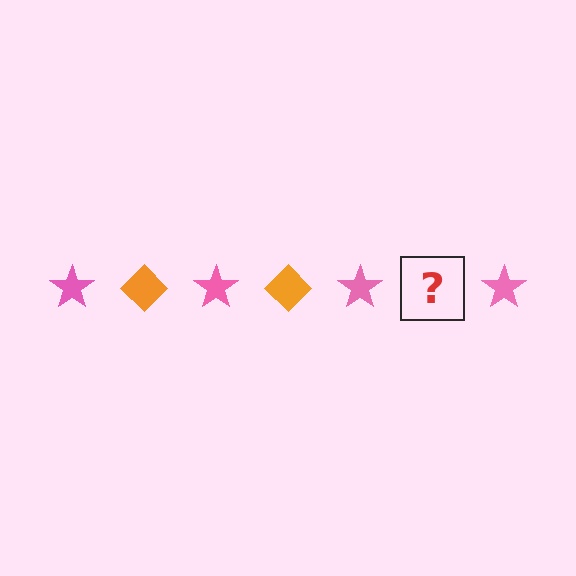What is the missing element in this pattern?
The missing element is an orange diamond.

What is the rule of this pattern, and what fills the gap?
The rule is that the pattern alternates between pink star and orange diamond. The gap should be filled with an orange diamond.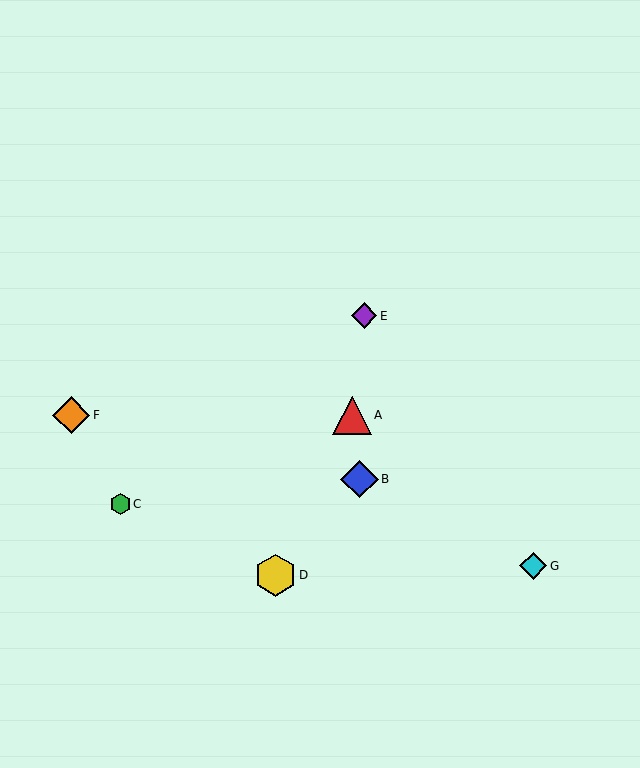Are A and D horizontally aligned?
No, A is at y≈415 and D is at y≈575.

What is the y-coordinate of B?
Object B is at y≈479.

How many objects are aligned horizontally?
2 objects (A, F) are aligned horizontally.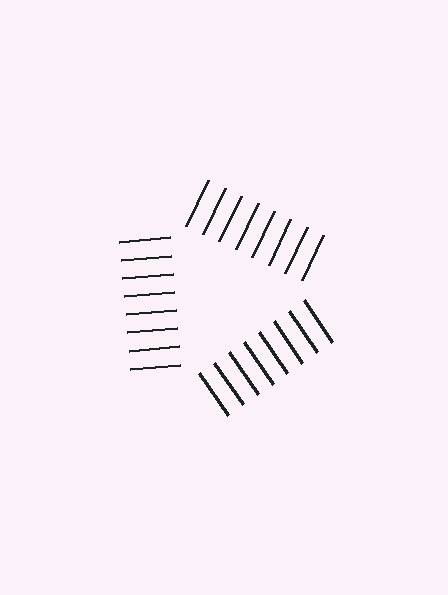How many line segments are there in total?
24 — 8 along each of the 3 edges.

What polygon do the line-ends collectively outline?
An illusory triangle — the line segments terminate on its edges but no continuous stroke is drawn.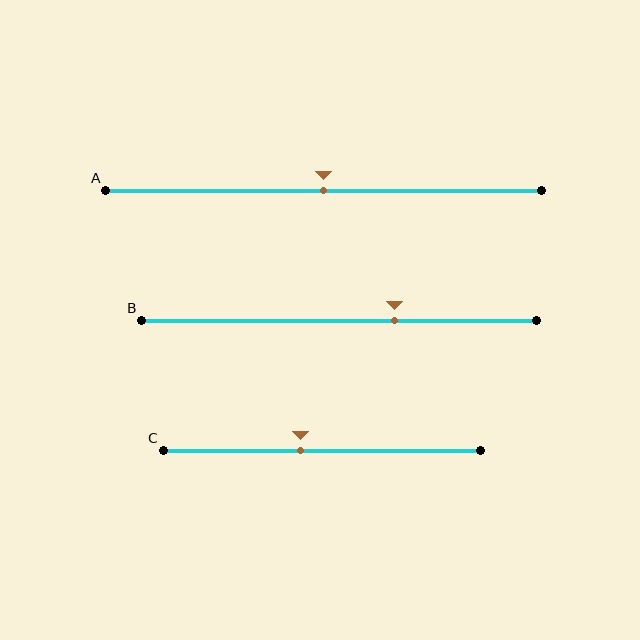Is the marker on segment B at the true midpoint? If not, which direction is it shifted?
No, the marker on segment B is shifted to the right by about 14% of the segment length.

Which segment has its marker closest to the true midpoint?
Segment A has its marker closest to the true midpoint.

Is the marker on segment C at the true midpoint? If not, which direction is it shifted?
No, the marker on segment C is shifted to the left by about 7% of the segment length.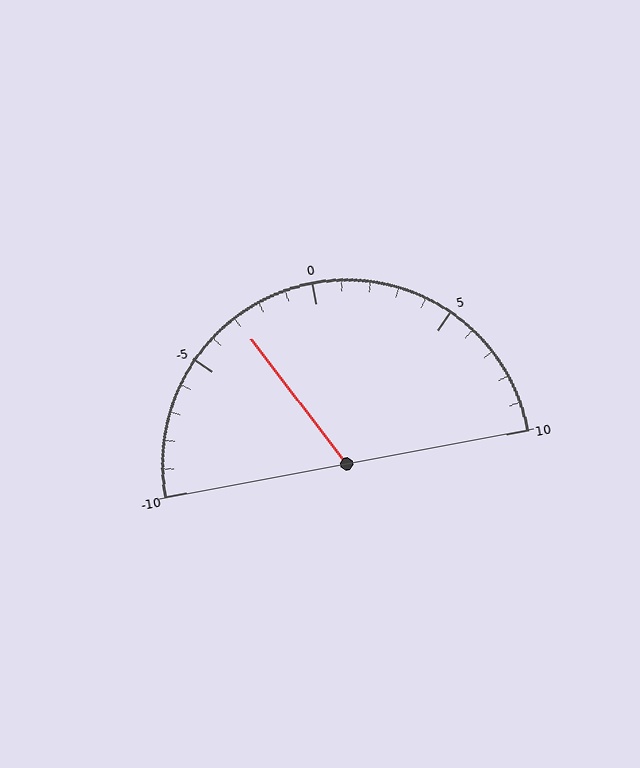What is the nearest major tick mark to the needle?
The nearest major tick mark is -5.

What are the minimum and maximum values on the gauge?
The gauge ranges from -10 to 10.